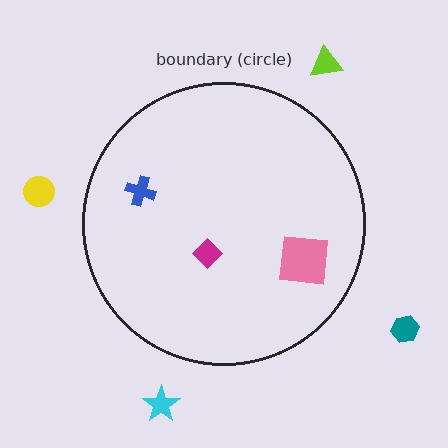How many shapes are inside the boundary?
3 inside, 4 outside.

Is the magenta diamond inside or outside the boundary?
Inside.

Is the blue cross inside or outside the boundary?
Inside.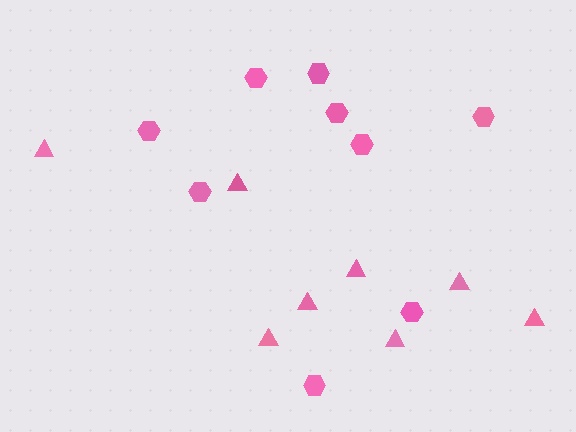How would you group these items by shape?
There are 2 groups: one group of hexagons (9) and one group of triangles (8).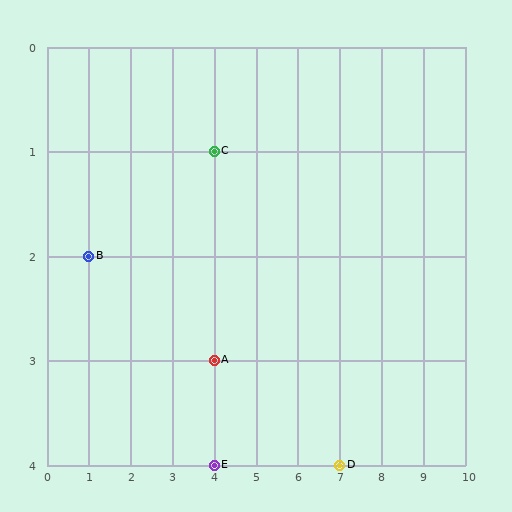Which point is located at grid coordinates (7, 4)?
Point D is at (7, 4).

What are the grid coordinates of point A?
Point A is at grid coordinates (4, 3).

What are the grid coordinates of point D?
Point D is at grid coordinates (7, 4).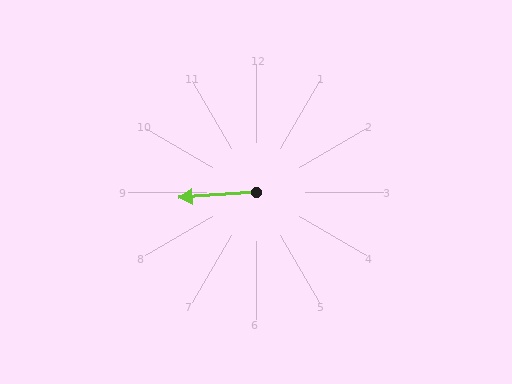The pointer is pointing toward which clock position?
Roughly 9 o'clock.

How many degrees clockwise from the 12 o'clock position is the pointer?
Approximately 266 degrees.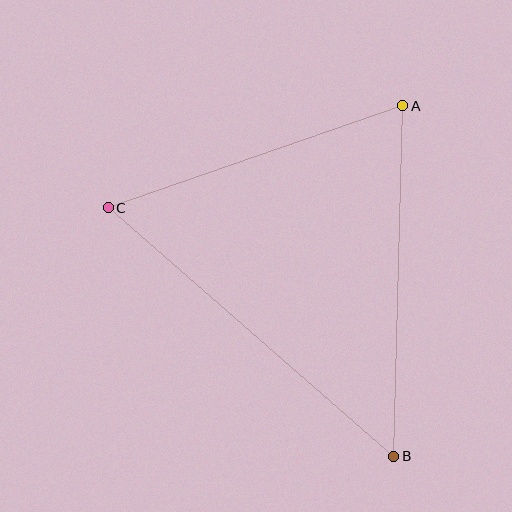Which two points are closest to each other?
Points A and C are closest to each other.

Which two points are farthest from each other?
Points B and C are farthest from each other.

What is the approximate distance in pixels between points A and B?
The distance between A and B is approximately 351 pixels.